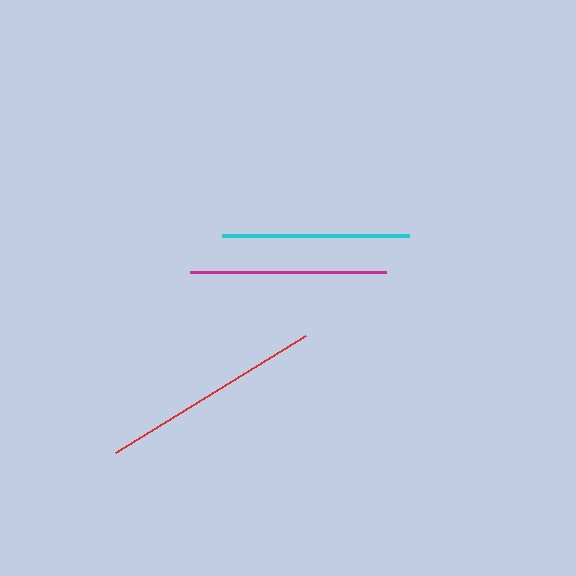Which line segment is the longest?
The red line is the longest at approximately 223 pixels.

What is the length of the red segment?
The red segment is approximately 223 pixels long.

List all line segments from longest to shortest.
From longest to shortest: red, magenta, cyan.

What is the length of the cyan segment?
The cyan segment is approximately 186 pixels long.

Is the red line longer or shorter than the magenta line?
The red line is longer than the magenta line.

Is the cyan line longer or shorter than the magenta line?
The magenta line is longer than the cyan line.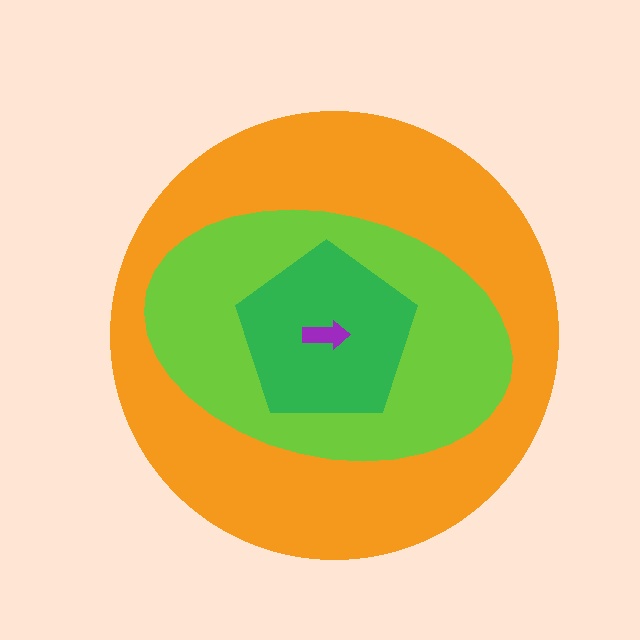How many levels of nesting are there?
4.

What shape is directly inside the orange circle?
The lime ellipse.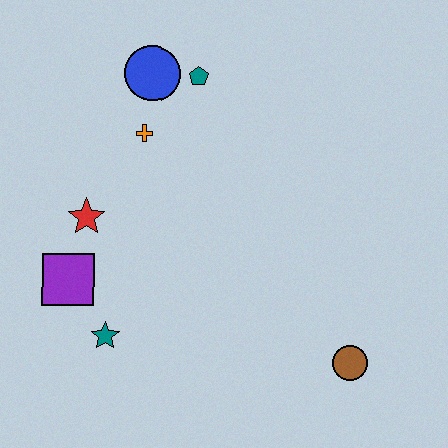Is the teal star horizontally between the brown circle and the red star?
Yes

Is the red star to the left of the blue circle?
Yes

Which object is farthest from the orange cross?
The brown circle is farthest from the orange cross.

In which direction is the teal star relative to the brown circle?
The teal star is to the left of the brown circle.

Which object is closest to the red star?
The purple square is closest to the red star.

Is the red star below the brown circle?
No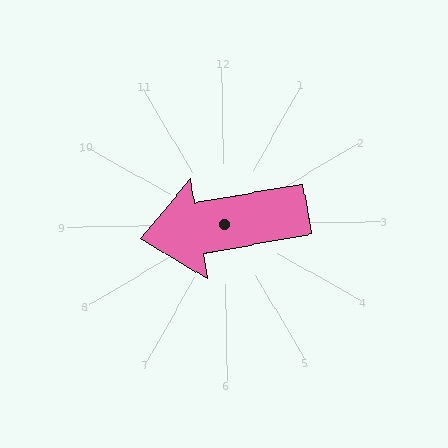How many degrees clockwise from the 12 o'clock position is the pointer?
Approximately 261 degrees.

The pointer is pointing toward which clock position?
Roughly 9 o'clock.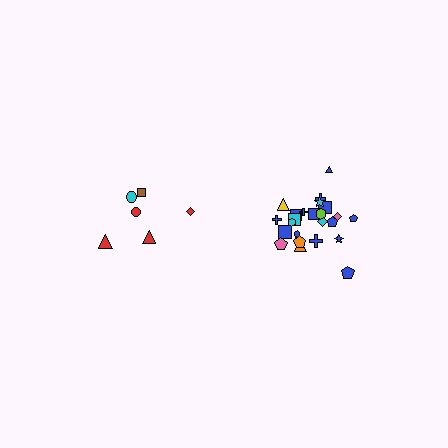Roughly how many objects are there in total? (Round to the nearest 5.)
Roughly 30 objects in total.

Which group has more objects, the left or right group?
The right group.